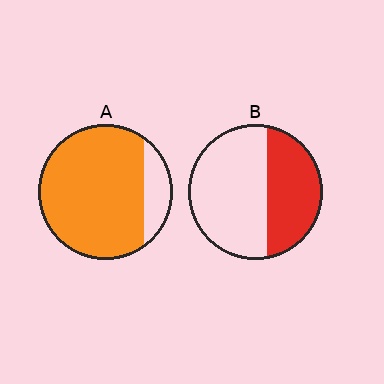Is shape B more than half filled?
No.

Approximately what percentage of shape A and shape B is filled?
A is approximately 85% and B is approximately 40%.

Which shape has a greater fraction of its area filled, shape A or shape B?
Shape A.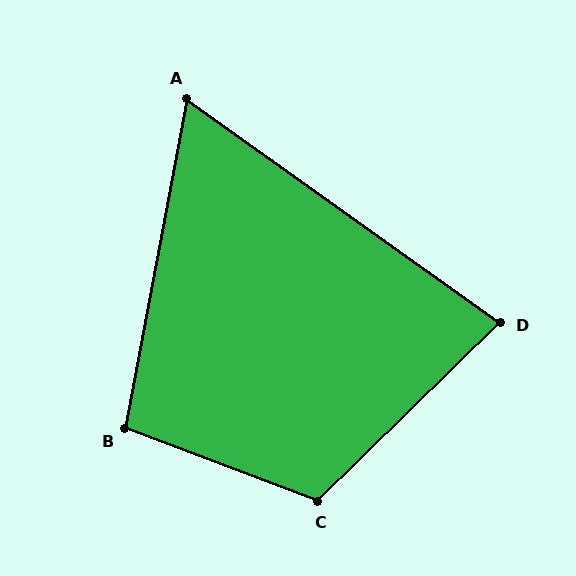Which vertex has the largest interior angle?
C, at approximately 115 degrees.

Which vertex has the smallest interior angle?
A, at approximately 65 degrees.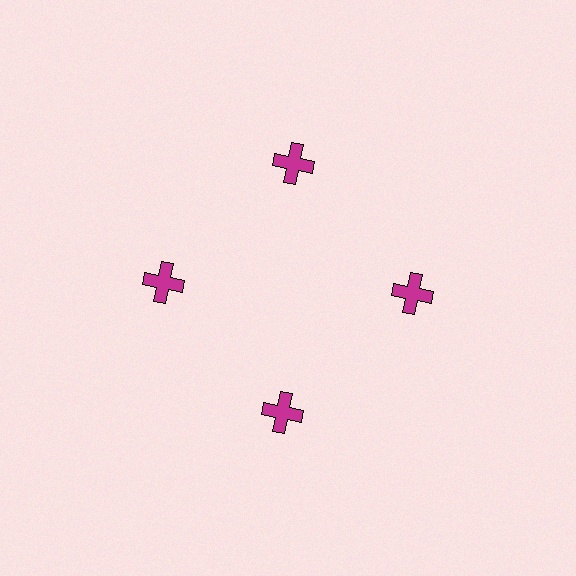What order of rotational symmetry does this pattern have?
This pattern has 4-fold rotational symmetry.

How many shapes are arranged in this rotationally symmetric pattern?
There are 4 shapes, arranged in 4 groups of 1.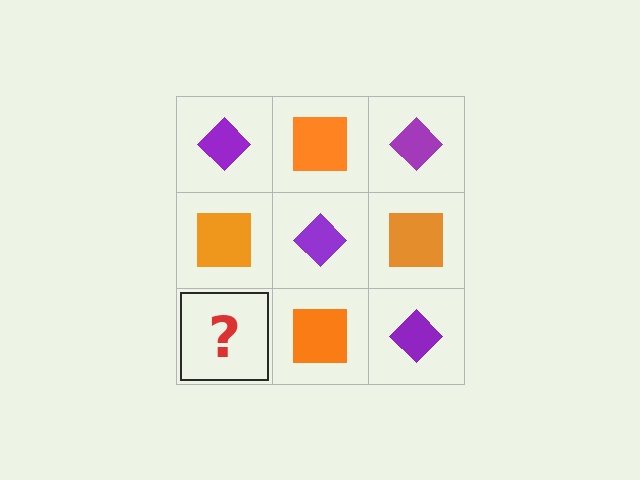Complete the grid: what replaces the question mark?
The question mark should be replaced with a purple diamond.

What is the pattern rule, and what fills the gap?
The rule is that it alternates purple diamond and orange square in a checkerboard pattern. The gap should be filled with a purple diamond.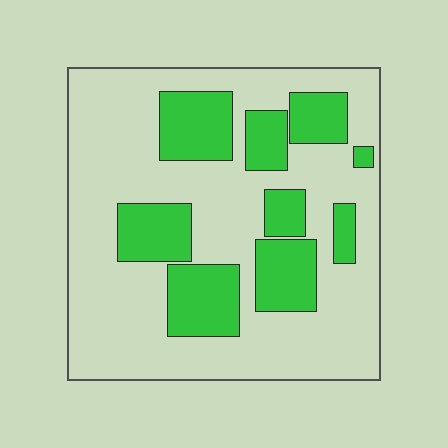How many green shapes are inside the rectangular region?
9.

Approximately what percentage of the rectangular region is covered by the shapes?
Approximately 30%.